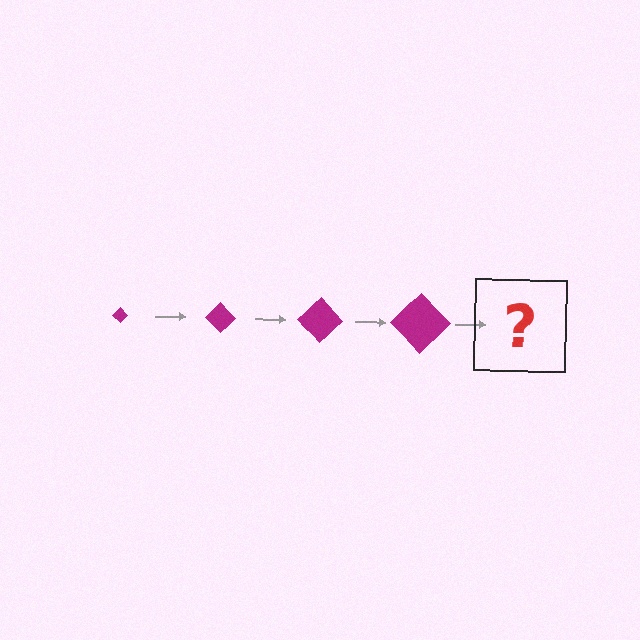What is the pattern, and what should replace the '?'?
The pattern is that the diamond gets progressively larger each step. The '?' should be a magenta diamond, larger than the previous one.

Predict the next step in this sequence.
The next step is a magenta diamond, larger than the previous one.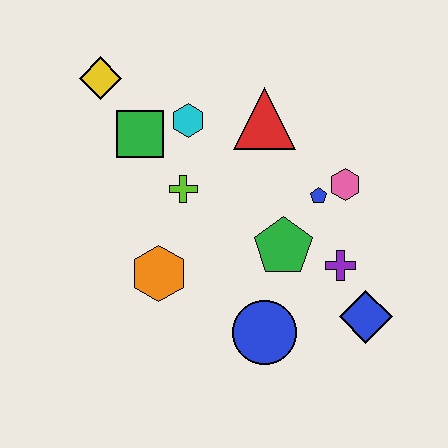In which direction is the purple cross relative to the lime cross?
The purple cross is to the right of the lime cross.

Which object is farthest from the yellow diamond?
The blue diamond is farthest from the yellow diamond.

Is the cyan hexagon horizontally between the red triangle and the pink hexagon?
No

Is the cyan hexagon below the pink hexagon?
No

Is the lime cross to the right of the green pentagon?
No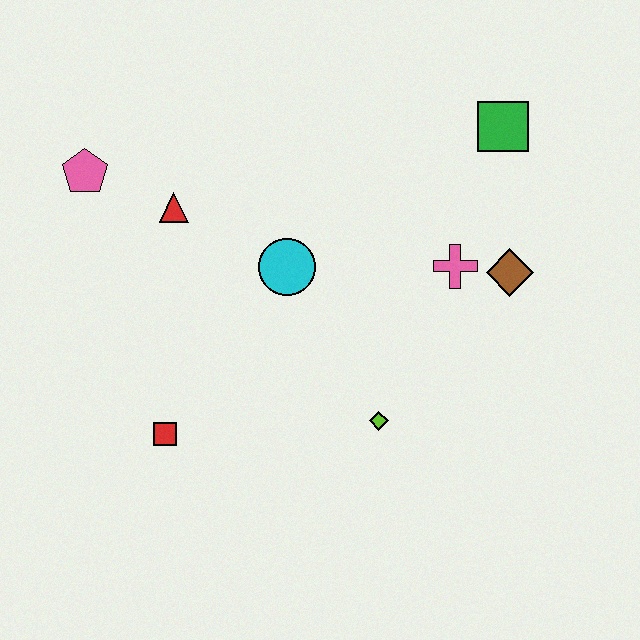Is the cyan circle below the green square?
Yes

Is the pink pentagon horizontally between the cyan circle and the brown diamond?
No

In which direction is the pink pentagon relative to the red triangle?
The pink pentagon is to the left of the red triangle.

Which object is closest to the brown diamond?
The pink cross is closest to the brown diamond.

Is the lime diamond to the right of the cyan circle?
Yes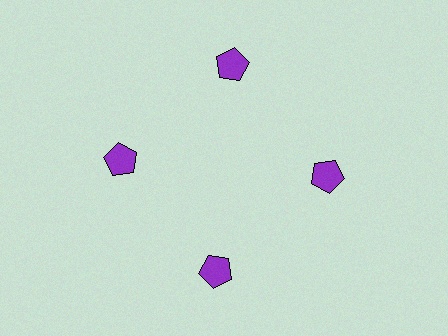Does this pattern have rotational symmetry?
Yes, this pattern has 4-fold rotational symmetry. It looks the same after rotating 90 degrees around the center.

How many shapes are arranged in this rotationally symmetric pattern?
There are 4 shapes, arranged in 4 groups of 1.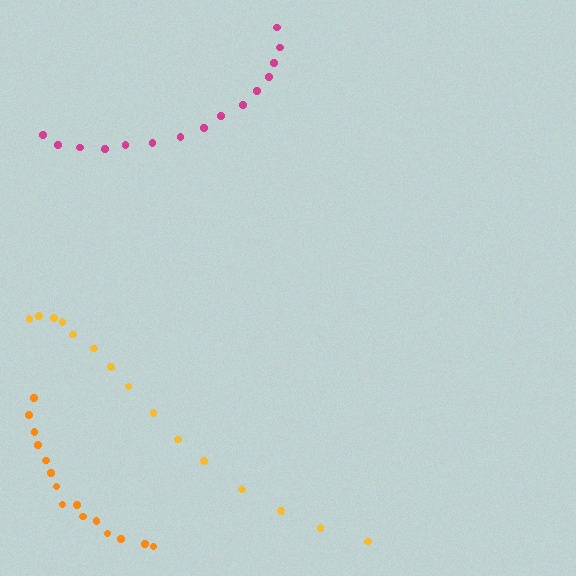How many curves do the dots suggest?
There are 3 distinct paths.